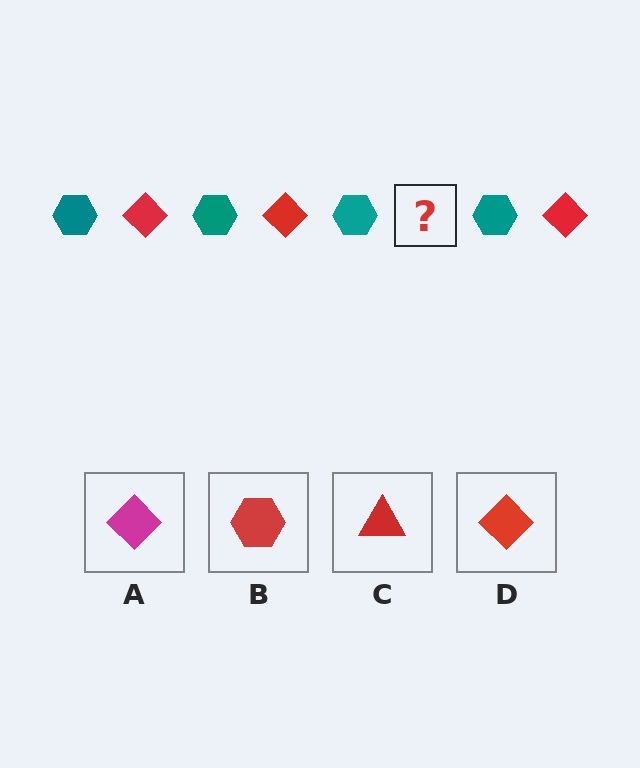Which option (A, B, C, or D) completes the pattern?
D.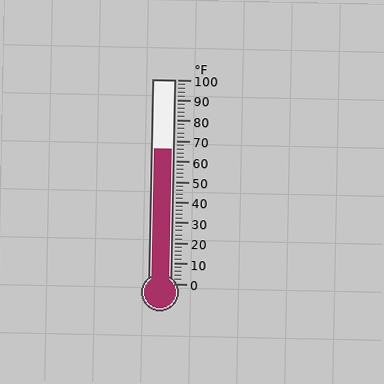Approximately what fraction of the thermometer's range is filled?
The thermometer is filled to approximately 65% of its range.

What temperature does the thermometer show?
The thermometer shows approximately 66°F.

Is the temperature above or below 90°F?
The temperature is below 90°F.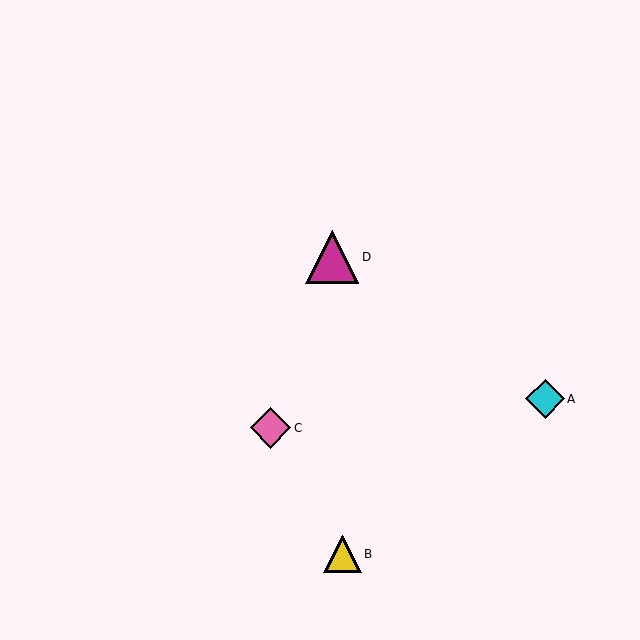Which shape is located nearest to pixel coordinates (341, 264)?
The magenta triangle (labeled D) at (332, 257) is nearest to that location.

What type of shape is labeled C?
Shape C is a pink diamond.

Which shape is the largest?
The magenta triangle (labeled D) is the largest.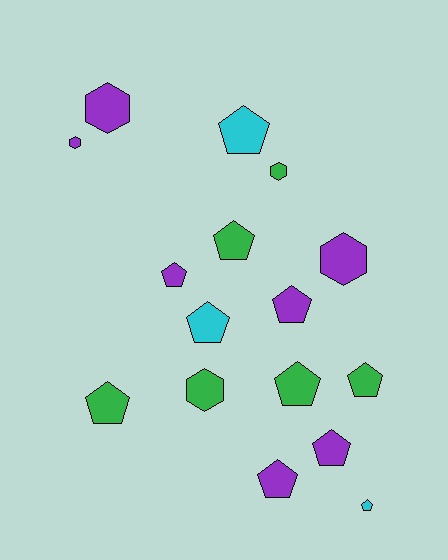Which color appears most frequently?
Purple, with 7 objects.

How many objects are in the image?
There are 16 objects.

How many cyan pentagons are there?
There are 3 cyan pentagons.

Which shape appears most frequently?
Pentagon, with 11 objects.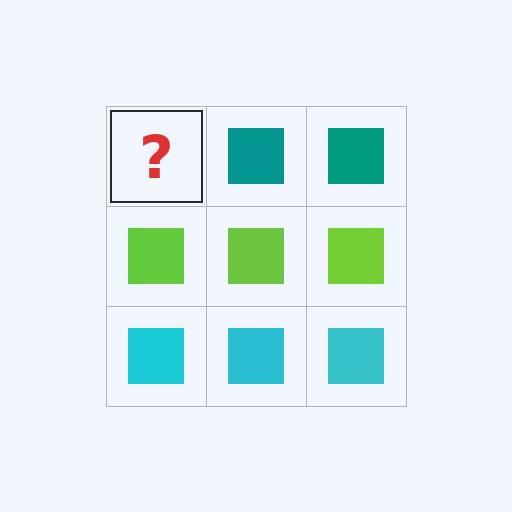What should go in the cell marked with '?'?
The missing cell should contain a teal square.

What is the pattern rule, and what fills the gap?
The rule is that each row has a consistent color. The gap should be filled with a teal square.